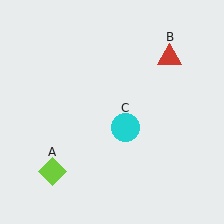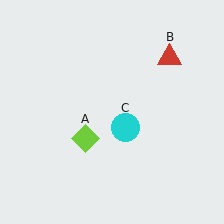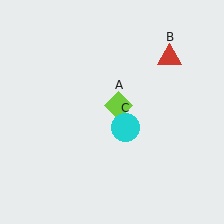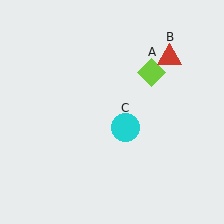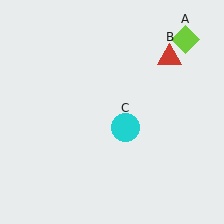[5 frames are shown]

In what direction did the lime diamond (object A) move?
The lime diamond (object A) moved up and to the right.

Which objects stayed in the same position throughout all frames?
Red triangle (object B) and cyan circle (object C) remained stationary.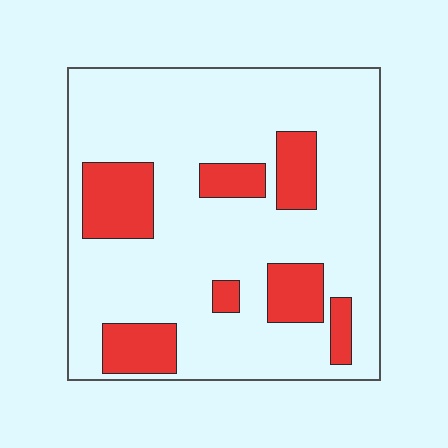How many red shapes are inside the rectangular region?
7.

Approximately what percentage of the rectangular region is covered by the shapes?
Approximately 20%.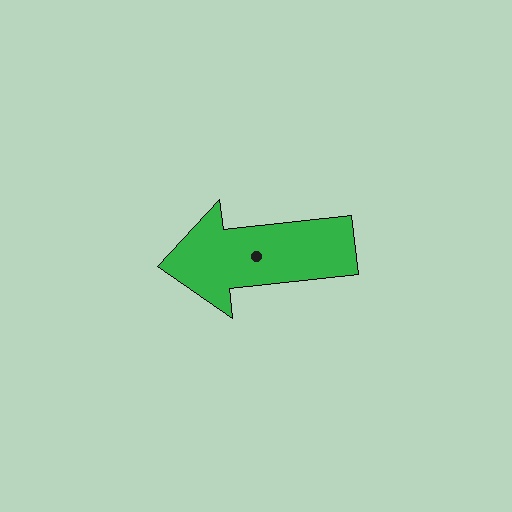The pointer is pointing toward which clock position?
Roughly 9 o'clock.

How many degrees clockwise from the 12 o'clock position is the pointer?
Approximately 264 degrees.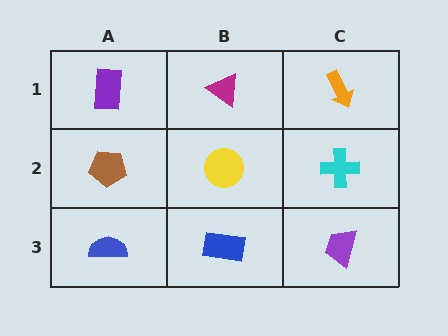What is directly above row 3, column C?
A cyan cross.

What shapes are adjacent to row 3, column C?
A cyan cross (row 2, column C), a blue rectangle (row 3, column B).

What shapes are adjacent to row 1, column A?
A brown pentagon (row 2, column A), a magenta triangle (row 1, column B).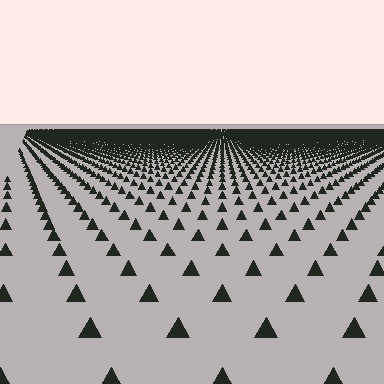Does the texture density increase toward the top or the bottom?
Density increases toward the top.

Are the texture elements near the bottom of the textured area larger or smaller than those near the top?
Larger. Near the bottom, elements are closer to the viewer and appear at a bigger on-screen size.